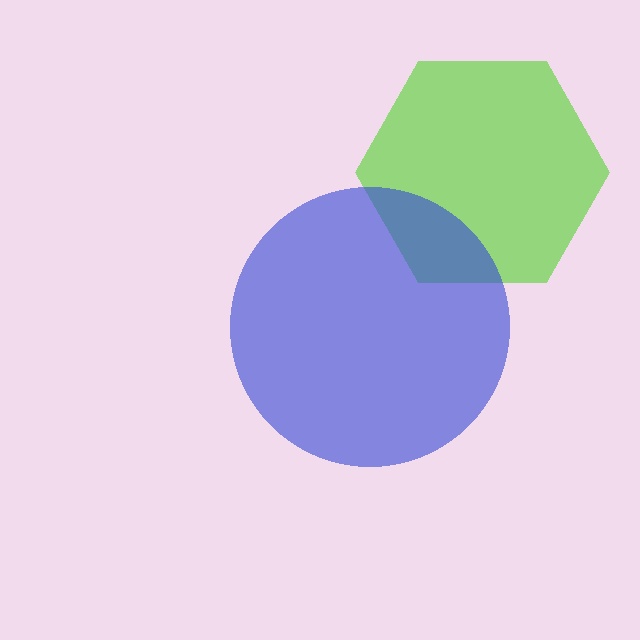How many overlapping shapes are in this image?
There are 2 overlapping shapes in the image.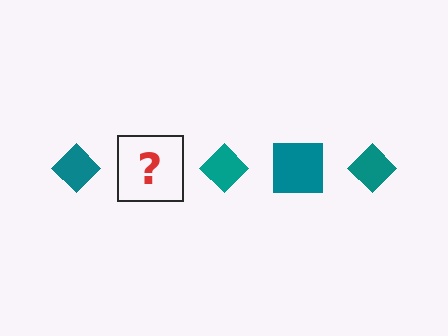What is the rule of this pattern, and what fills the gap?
The rule is that the pattern cycles through diamond, square shapes in teal. The gap should be filled with a teal square.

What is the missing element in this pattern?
The missing element is a teal square.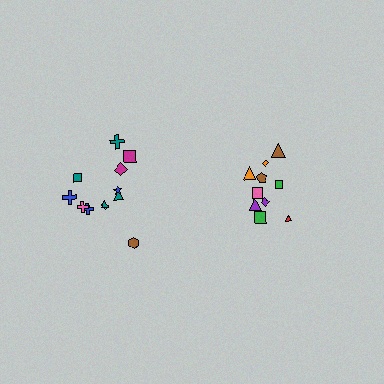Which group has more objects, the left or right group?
The left group.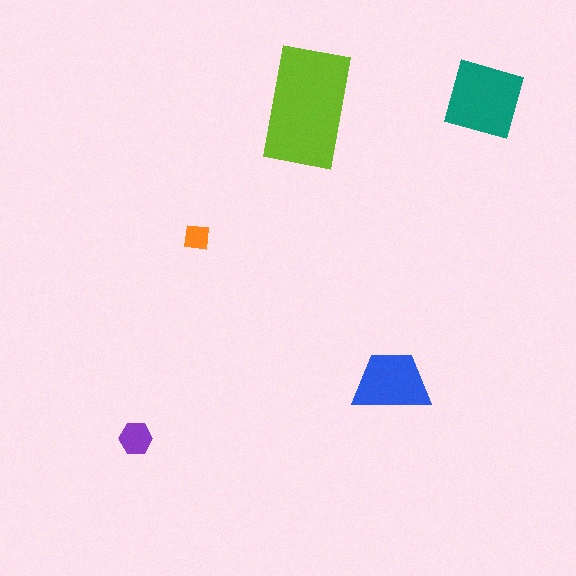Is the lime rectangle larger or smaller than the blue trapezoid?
Larger.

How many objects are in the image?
There are 5 objects in the image.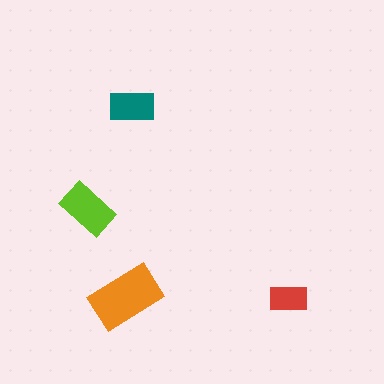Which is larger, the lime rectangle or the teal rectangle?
The lime one.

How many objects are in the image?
There are 4 objects in the image.